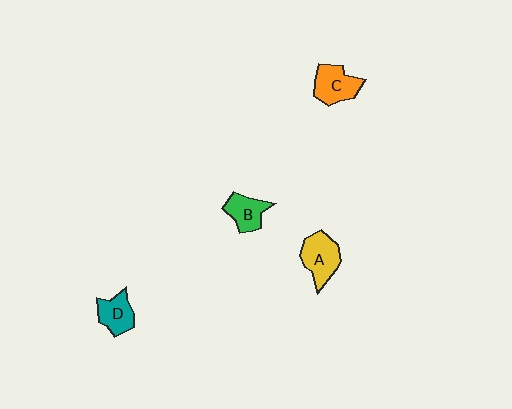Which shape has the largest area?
Shape A (yellow).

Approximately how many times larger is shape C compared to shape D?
Approximately 1.2 times.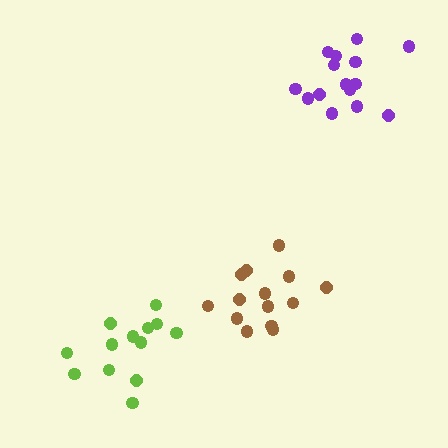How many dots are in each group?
Group 1: 14 dots, Group 2: 13 dots, Group 3: 15 dots (42 total).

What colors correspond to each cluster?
The clusters are colored: brown, lime, purple.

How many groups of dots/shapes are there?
There are 3 groups.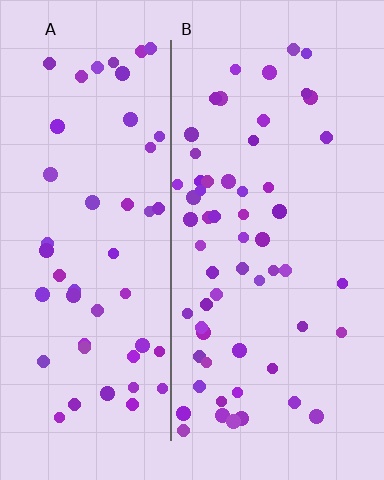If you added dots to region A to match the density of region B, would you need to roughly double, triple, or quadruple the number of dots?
Approximately double.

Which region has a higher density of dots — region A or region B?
B (the right).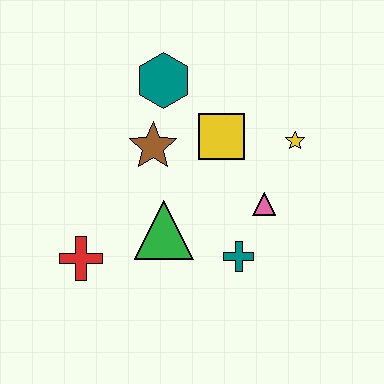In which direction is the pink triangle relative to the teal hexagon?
The pink triangle is below the teal hexagon.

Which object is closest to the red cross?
The green triangle is closest to the red cross.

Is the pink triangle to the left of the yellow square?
No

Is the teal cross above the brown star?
No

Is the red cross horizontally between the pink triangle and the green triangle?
No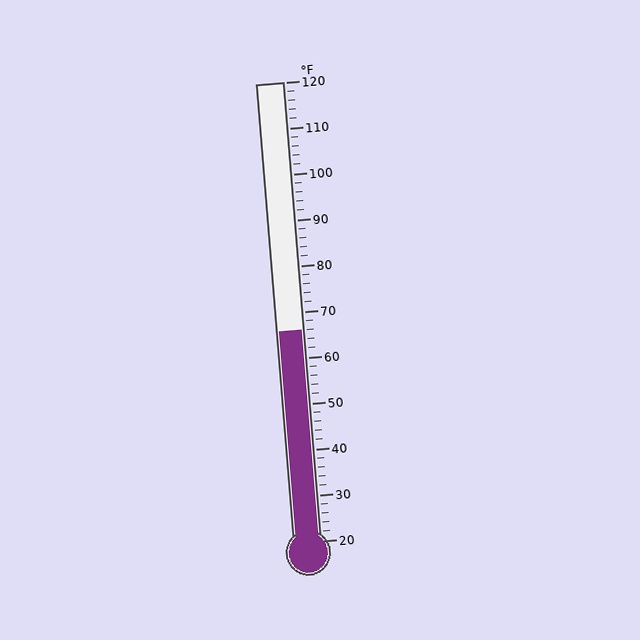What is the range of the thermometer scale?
The thermometer scale ranges from 20°F to 120°F.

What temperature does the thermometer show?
The thermometer shows approximately 66°F.